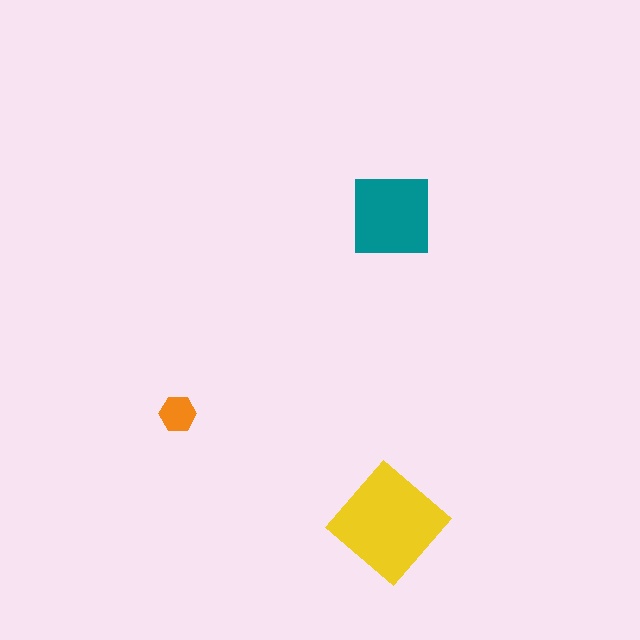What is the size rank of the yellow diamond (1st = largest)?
1st.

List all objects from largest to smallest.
The yellow diamond, the teal square, the orange hexagon.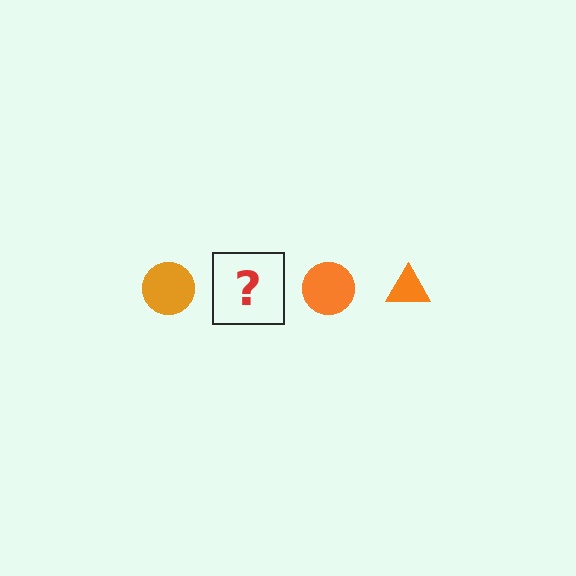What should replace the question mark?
The question mark should be replaced with an orange triangle.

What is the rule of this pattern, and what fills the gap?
The rule is that the pattern cycles through circle, triangle shapes in orange. The gap should be filled with an orange triangle.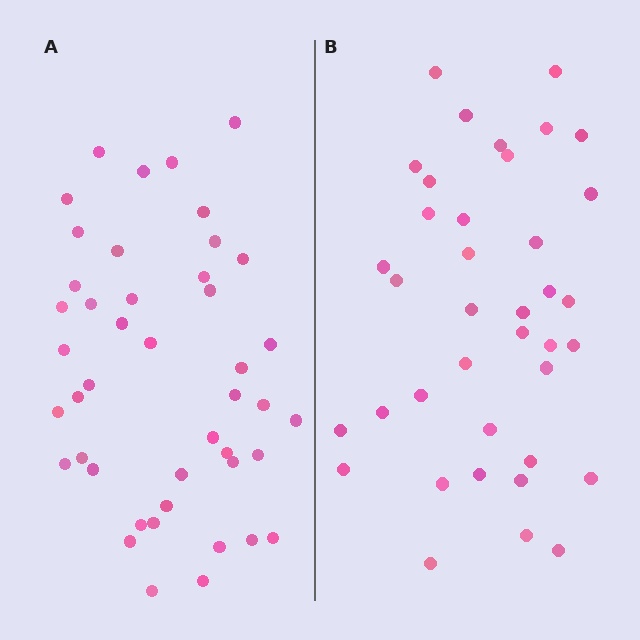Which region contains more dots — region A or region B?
Region A (the left region) has more dots.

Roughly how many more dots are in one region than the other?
Region A has about 6 more dots than region B.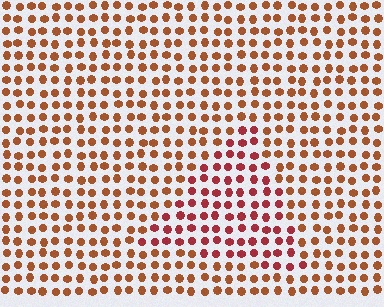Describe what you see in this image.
The image is filled with small brown elements in a uniform arrangement. A triangle-shaped region is visible where the elements are tinted to a slightly different hue, forming a subtle color boundary.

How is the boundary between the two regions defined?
The boundary is defined purely by a slight shift in hue (about 28 degrees). Spacing, size, and orientation are identical on both sides.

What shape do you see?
I see a triangle.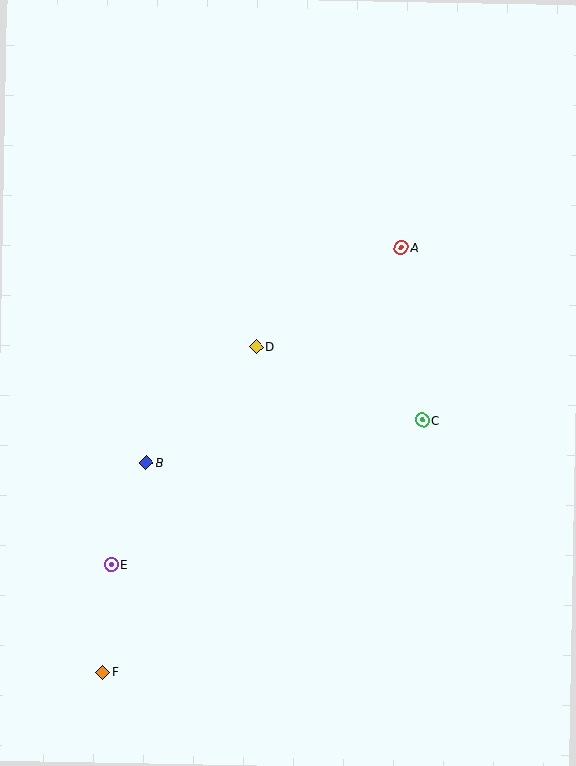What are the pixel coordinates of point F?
Point F is at (102, 672).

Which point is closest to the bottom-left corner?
Point F is closest to the bottom-left corner.